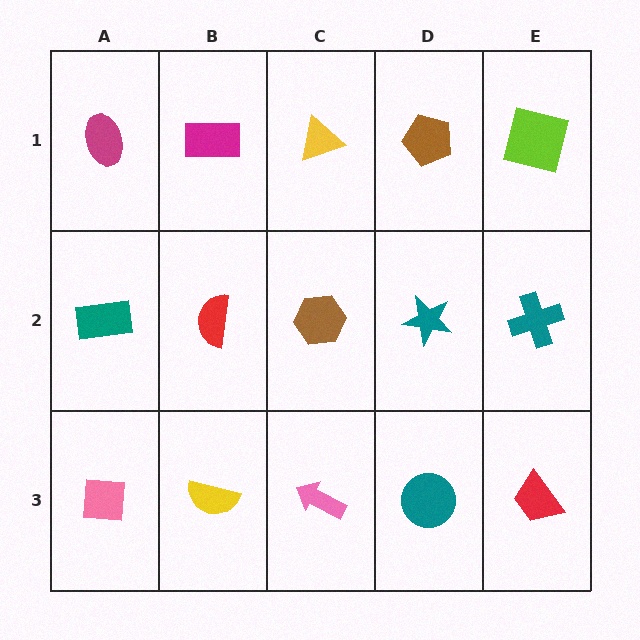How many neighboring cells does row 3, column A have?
2.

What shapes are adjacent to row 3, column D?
A teal star (row 2, column D), a pink arrow (row 3, column C), a red trapezoid (row 3, column E).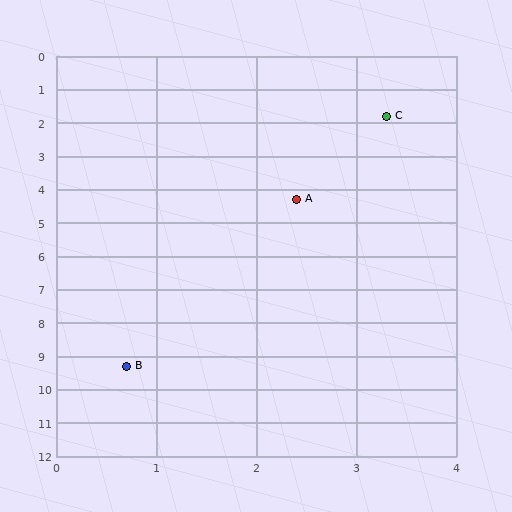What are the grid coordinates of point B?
Point B is at approximately (0.7, 9.3).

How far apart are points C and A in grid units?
Points C and A are about 2.7 grid units apart.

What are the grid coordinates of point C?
Point C is at approximately (3.3, 1.8).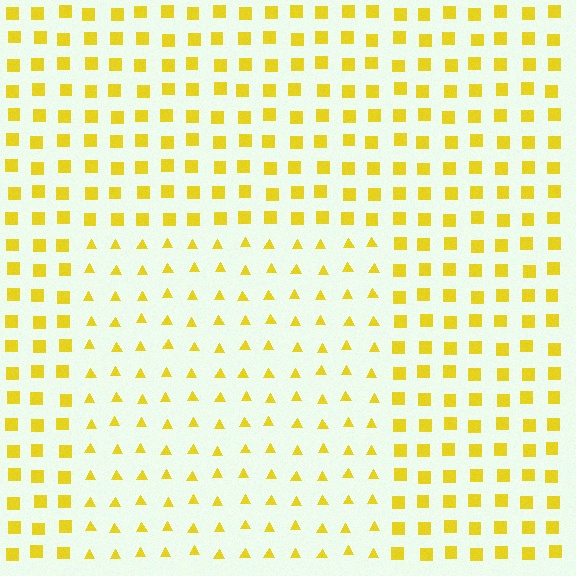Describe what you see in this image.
The image is filled with small yellow elements arranged in a uniform grid. A rectangle-shaped region contains triangles, while the surrounding area contains squares. The boundary is defined purely by the change in element shape.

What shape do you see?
I see a rectangle.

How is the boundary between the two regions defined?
The boundary is defined by a change in element shape: triangles inside vs. squares outside. All elements share the same color and spacing.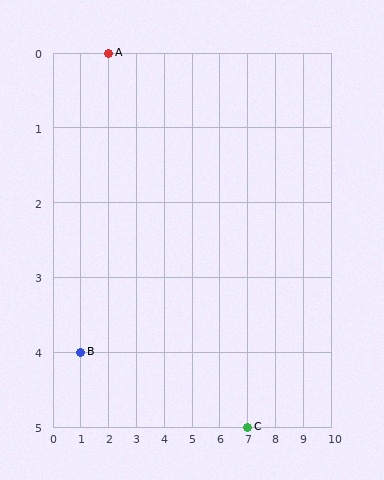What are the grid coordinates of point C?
Point C is at grid coordinates (7, 5).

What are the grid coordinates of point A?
Point A is at grid coordinates (2, 0).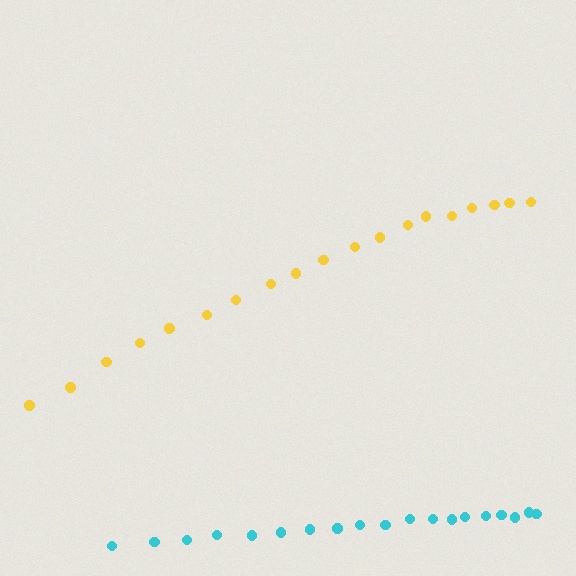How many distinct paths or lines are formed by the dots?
There are 2 distinct paths.